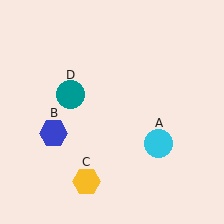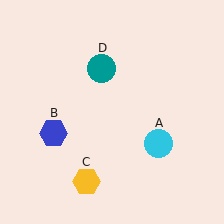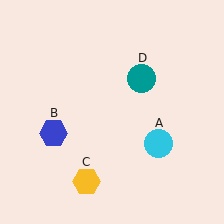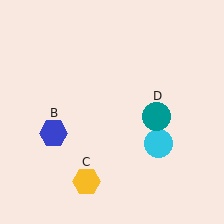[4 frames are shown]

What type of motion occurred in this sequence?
The teal circle (object D) rotated clockwise around the center of the scene.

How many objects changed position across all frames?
1 object changed position: teal circle (object D).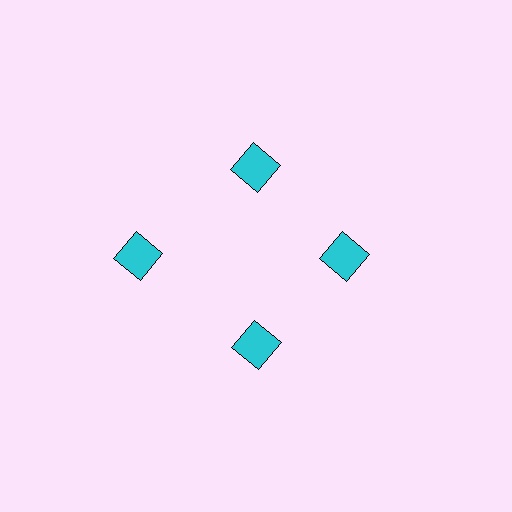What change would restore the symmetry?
The symmetry would be restored by moving it inward, back onto the ring so that all 4 squares sit at equal angles and equal distance from the center.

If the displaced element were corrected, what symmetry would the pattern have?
It would have 4-fold rotational symmetry — the pattern would map onto itself every 90 degrees.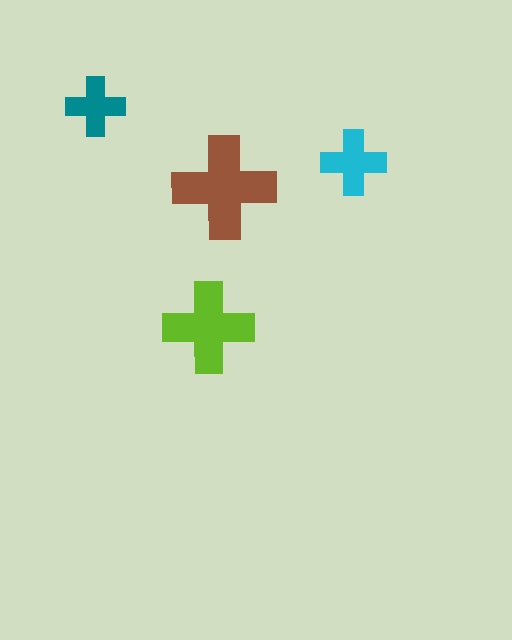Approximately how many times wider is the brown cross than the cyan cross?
About 1.5 times wider.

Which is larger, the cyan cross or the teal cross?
The cyan one.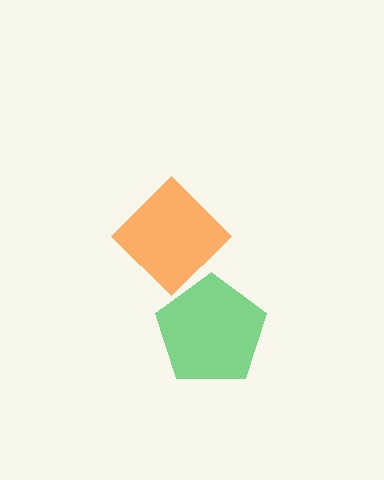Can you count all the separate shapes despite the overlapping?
Yes, there are 2 separate shapes.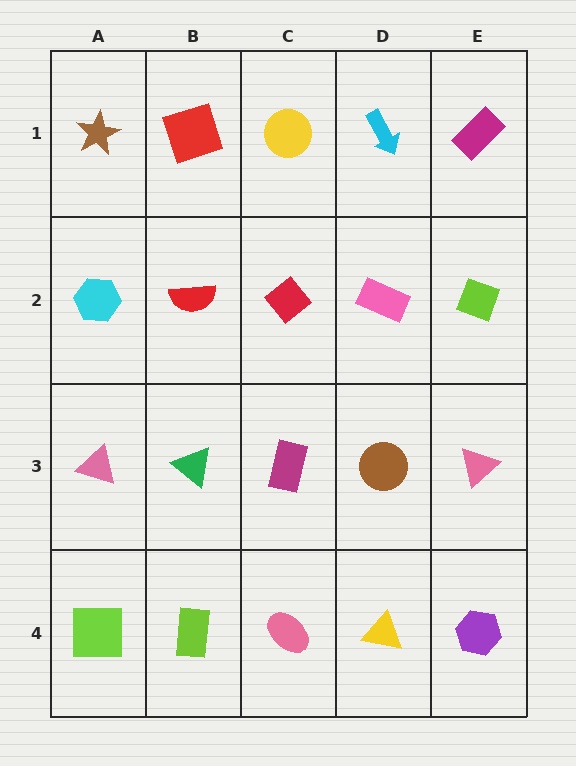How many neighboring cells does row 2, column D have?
4.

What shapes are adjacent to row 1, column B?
A red semicircle (row 2, column B), a brown star (row 1, column A), a yellow circle (row 1, column C).